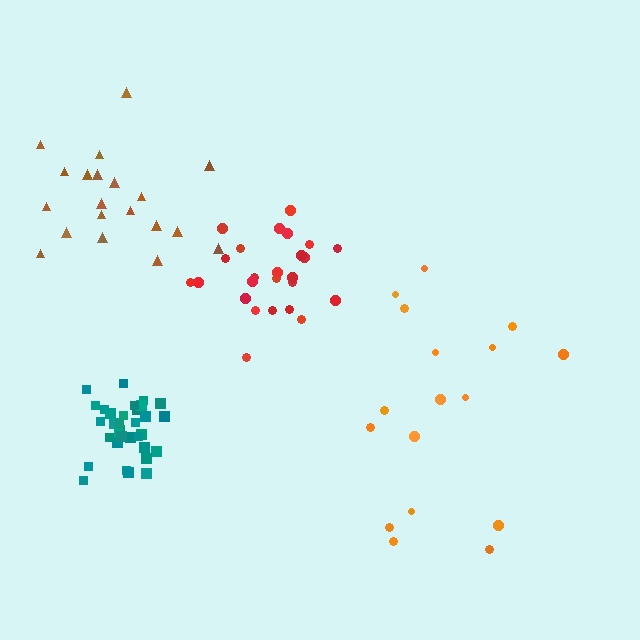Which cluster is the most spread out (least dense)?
Orange.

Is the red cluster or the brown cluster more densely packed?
Red.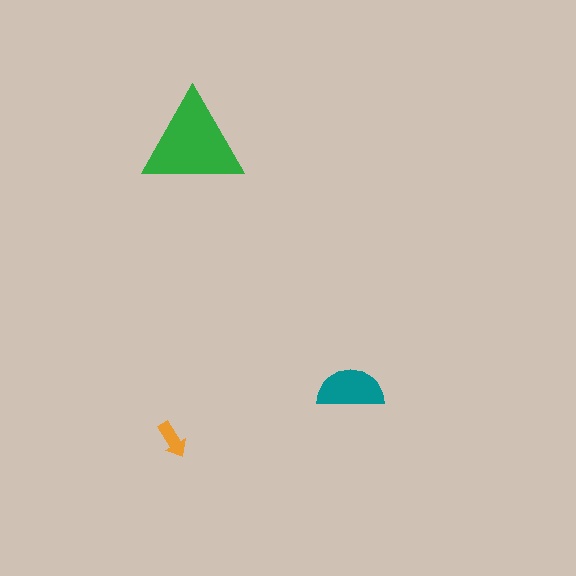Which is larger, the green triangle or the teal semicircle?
The green triangle.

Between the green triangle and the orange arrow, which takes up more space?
The green triangle.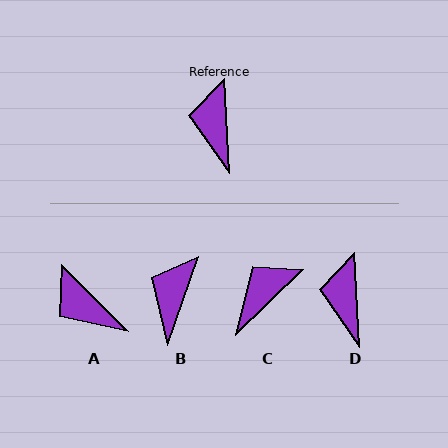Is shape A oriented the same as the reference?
No, it is off by about 42 degrees.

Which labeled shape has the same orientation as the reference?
D.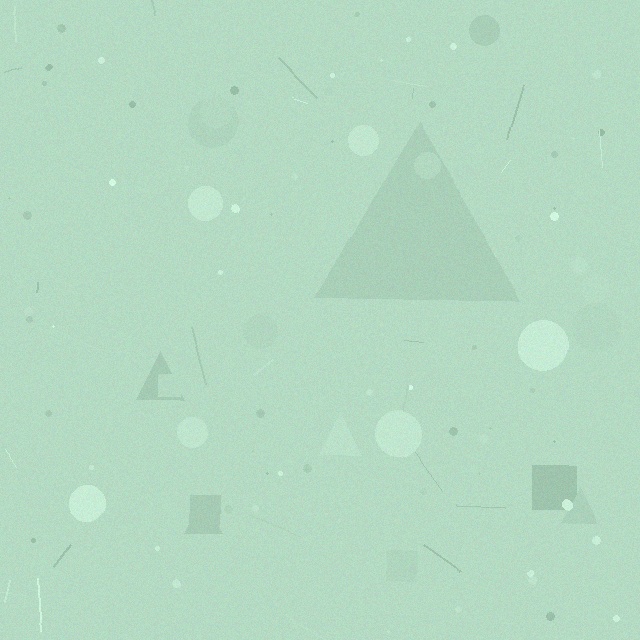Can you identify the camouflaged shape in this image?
The camouflaged shape is a triangle.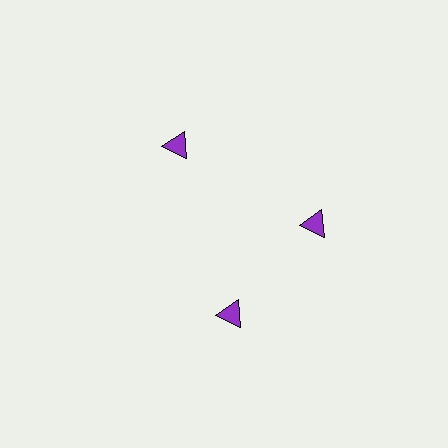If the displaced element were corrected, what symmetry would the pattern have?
It would have 3-fold rotational symmetry — the pattern would map onto itself every 120 degrees.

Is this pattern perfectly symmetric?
No. The 3 purple triangles are arranged in a ring, but one element near the 7 o'clock position is rotated out of alignment along the ring, breaking the 3-fold rotational symmetry.